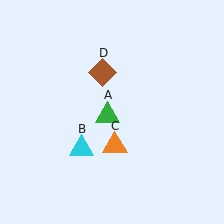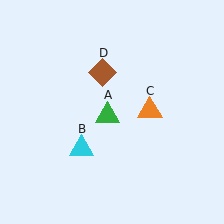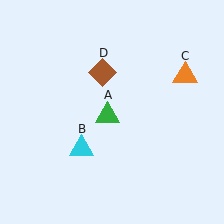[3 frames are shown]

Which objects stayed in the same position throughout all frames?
Green triangle (object A) and cyan triangle (object B) and brown diamond (object D) remained stationary.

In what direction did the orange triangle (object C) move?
The orange triangle (object C) moved up and to the right.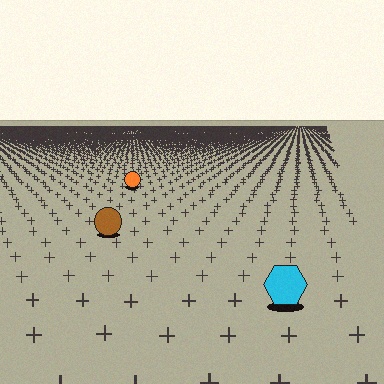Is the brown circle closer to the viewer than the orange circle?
Yes. The brown circle is closer — you can tell from the texture gradient: the ground texture is coarser near it.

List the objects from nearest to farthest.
From nearest to farthest: the cyan hexagon, the brown circle, the orange circle.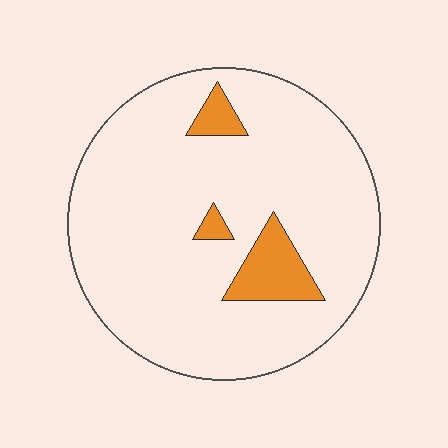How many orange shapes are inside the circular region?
3.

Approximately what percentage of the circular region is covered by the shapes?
Approximately 10%.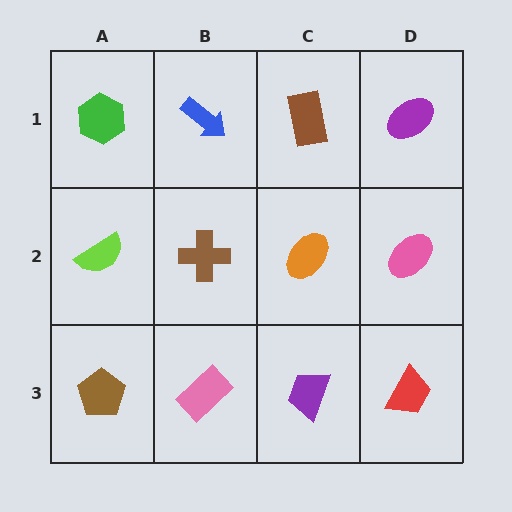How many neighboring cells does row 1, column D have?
2.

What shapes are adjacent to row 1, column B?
A brown cross (row 2, column B), a green hexagon (row 1, column A), a brown rectangle (row 1, column C).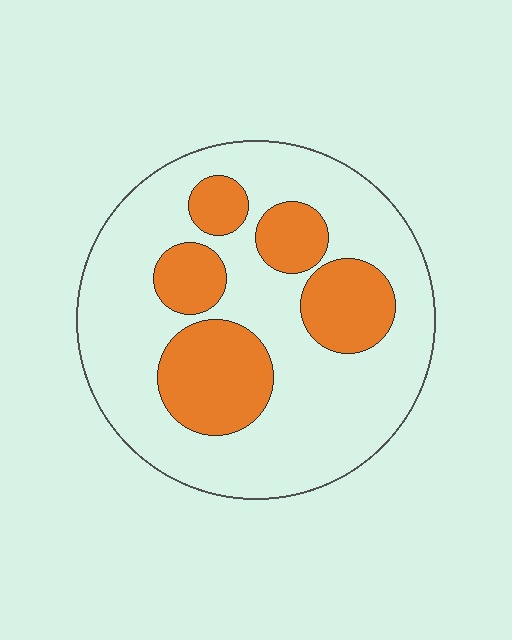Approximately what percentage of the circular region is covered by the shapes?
Approximately 30%.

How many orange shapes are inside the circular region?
5.